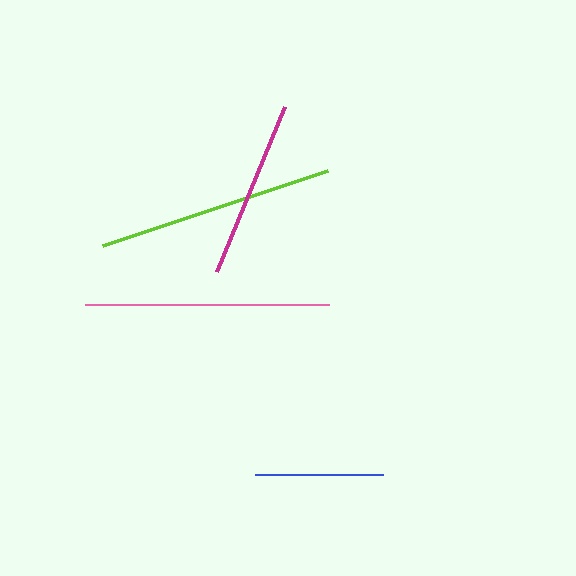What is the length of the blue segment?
The blue segment is approximately 129 pixels long.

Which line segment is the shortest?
The blue line is the shortest at approximately 129 pixels.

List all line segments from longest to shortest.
From longest to shortest: pink, lime, magenta, blue.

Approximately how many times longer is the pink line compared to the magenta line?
The pink line is approximately 1.4 times the length of the magenta line.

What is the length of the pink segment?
The pink segment is approximately 243 pixels long.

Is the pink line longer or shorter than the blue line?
The pink line is longer than the blue line.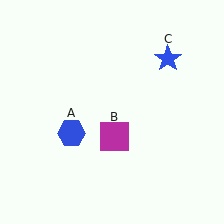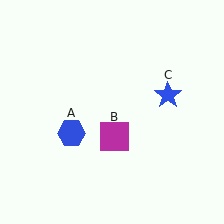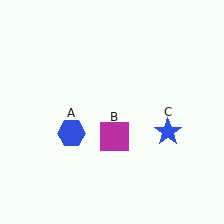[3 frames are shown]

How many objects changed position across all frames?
1 object changed position: blue star (object C).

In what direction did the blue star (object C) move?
The blue star (object C) moved down.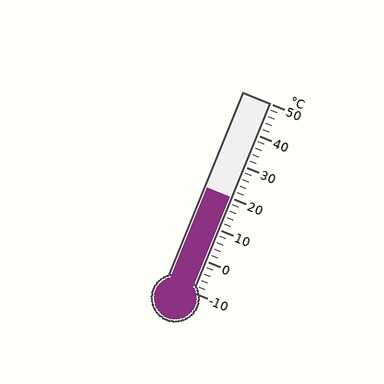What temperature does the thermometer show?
The thermometer shows approximately 20°C.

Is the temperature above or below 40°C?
The temperature is below 40°C.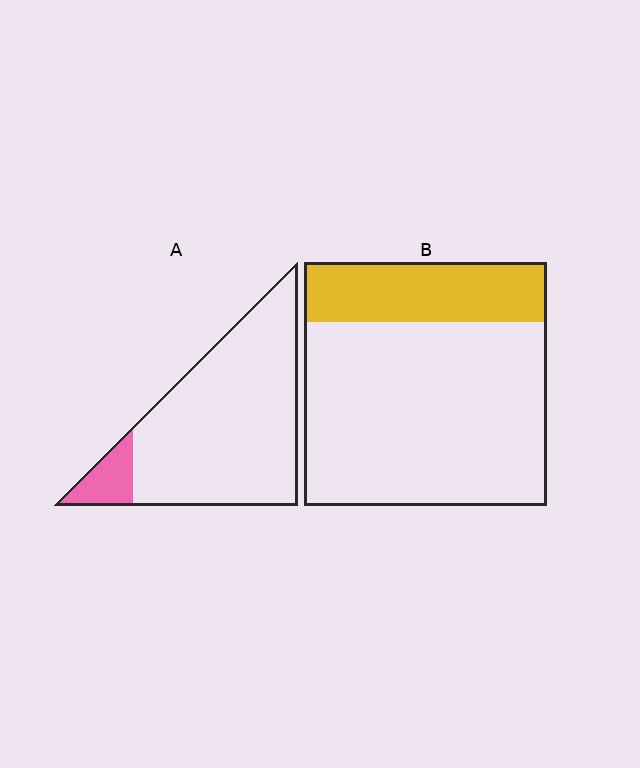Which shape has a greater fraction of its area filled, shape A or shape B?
Shape B.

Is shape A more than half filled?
No.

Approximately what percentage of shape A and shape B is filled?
A is approximately 10% and B is approximately 25%.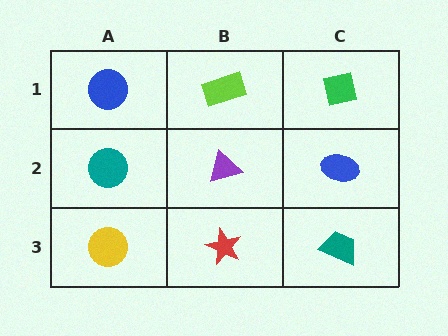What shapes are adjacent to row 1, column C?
A blue ellipse (row 2, column C), a lime rectangle (row 1, column B).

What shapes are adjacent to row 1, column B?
A purple triangle (row 2, column B), a blue circle (row 1, column A), a green square (row 1, column C).